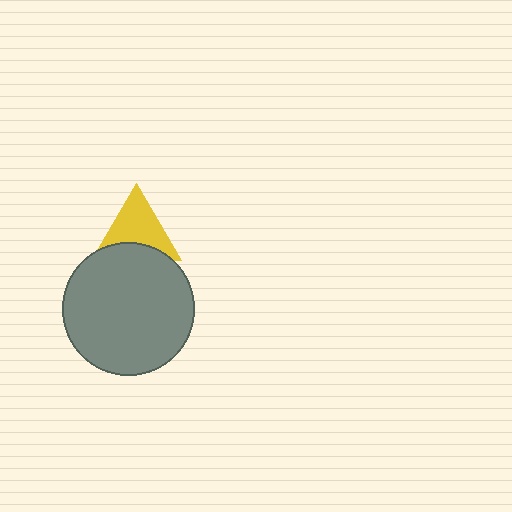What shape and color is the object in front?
The object in front is a gray circle.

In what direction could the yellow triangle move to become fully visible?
The yellow triangle could move up. That would shift it out from behind the gray circle entirely.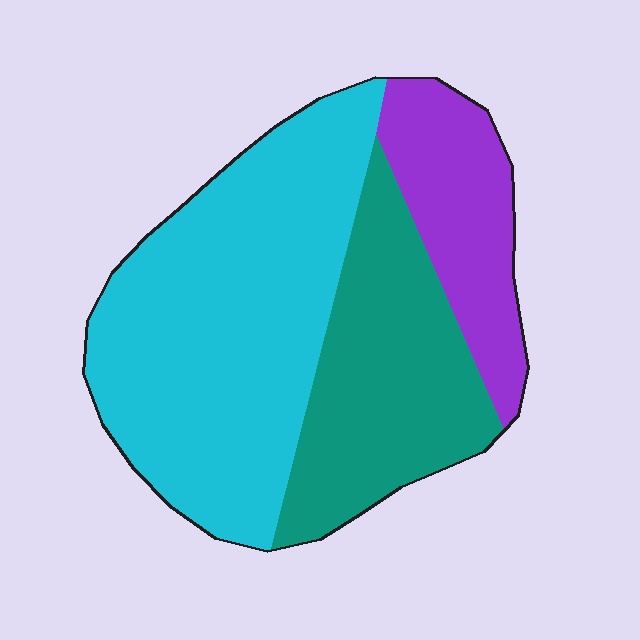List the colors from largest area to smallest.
From largest to smallest: cyan, teal, purple.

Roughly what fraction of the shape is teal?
Teal covers around 30% of the shape.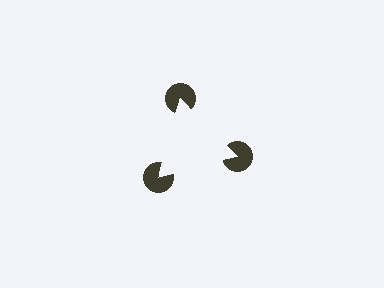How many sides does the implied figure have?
3 sides.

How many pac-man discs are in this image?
There are 3 — one at each vertex of the illusory triangle.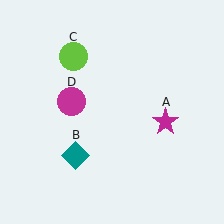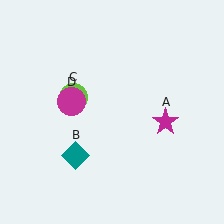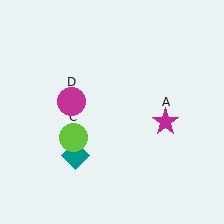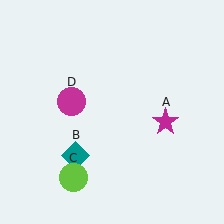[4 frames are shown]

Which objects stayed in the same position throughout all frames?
Magenta star (object A) and teal diamond (object B) and magenta circle (object D) remained stationary.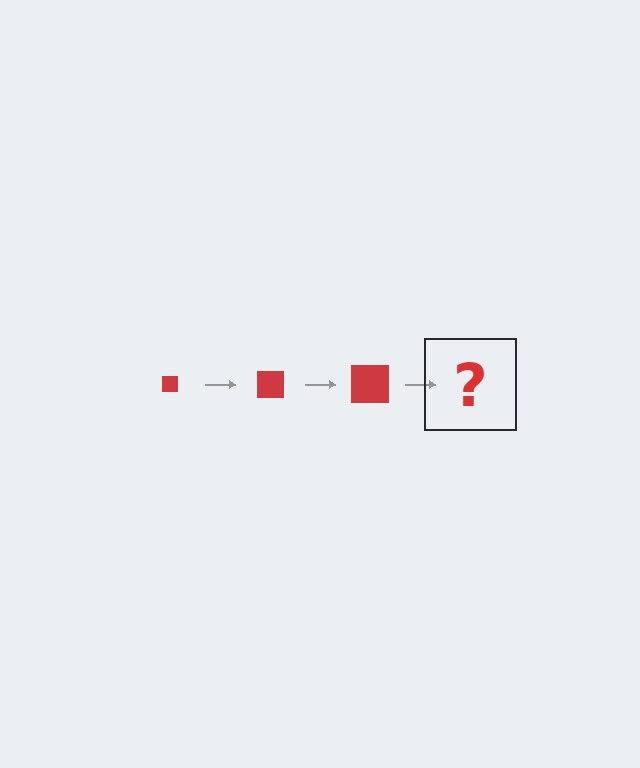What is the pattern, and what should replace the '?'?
The pattern is that the square gets progressively larger each step. The '?' should be a red square, larger than the previous one.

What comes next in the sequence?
The next element should be a red square, larger than the previous one.